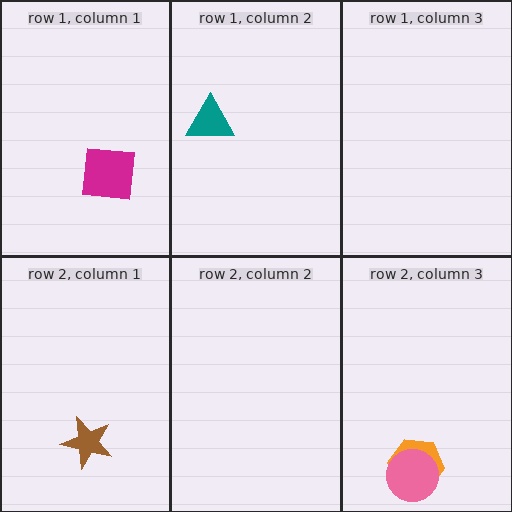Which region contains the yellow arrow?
The row 2, column 3 region.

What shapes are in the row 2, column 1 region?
The brown star.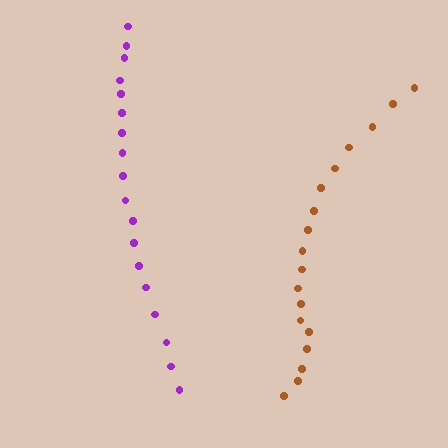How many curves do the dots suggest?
There are 2 distinct paths.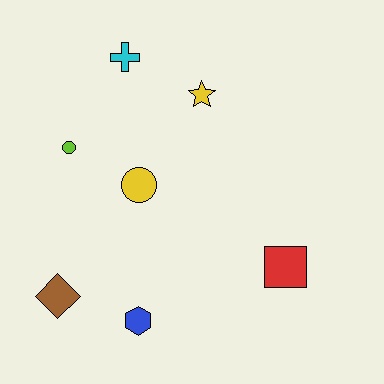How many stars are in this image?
There is 1 star.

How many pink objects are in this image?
There are no pink objects.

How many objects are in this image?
There are 7 objects.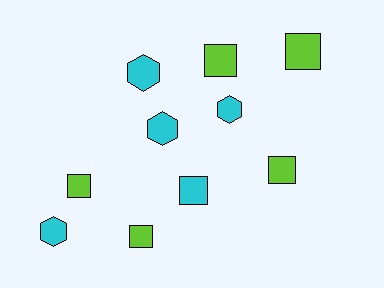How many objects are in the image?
There are 10 objects.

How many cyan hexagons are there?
There are 4 cyan hexagons.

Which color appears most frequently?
Lime, with 5 objects.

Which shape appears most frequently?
Square, with 6 objects.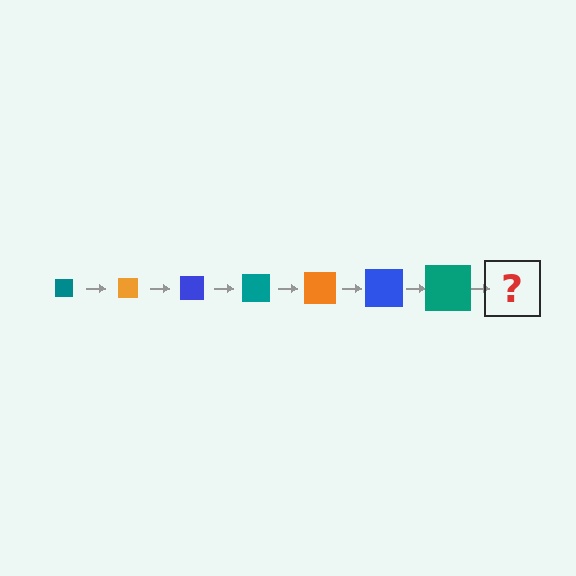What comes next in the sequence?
The next element should be an orange square, larger than the previous one.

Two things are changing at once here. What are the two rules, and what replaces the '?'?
The two rules are that the square grows larger each step and the color cycles through teal, orange, and blue. The '?' should be an orange square, larger than the previous one.